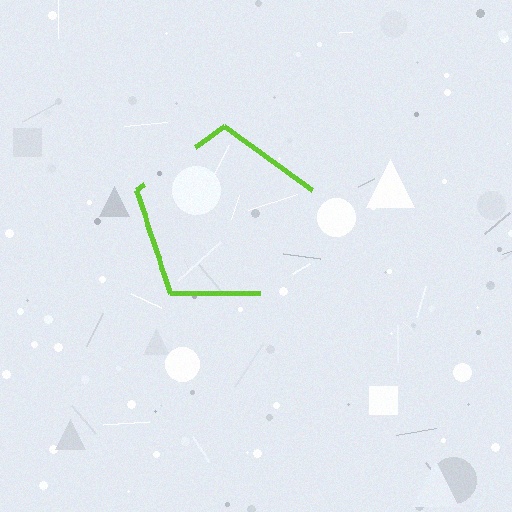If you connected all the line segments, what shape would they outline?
They would outline a pentagon.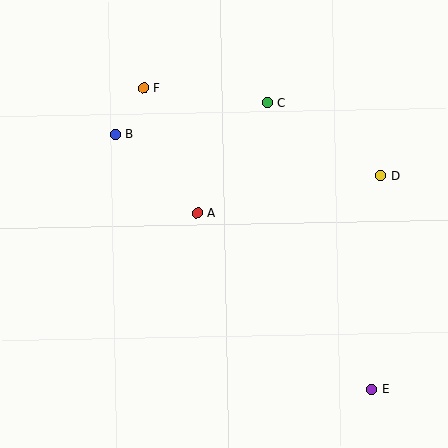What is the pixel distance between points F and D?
The distance between F and D is 253 pixels.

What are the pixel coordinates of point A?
Point A is at (197, 213).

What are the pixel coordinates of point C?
Point C is at (267, 103).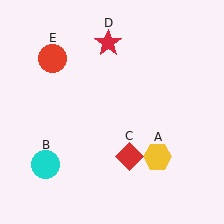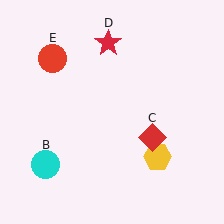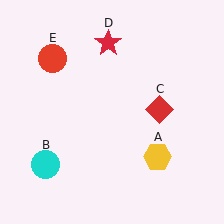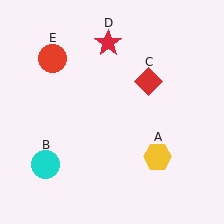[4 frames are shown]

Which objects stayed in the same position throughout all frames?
Yellow hexagon (object A) and cyan circle (object B) and red star (object D) and red circle (object E) remained stationary.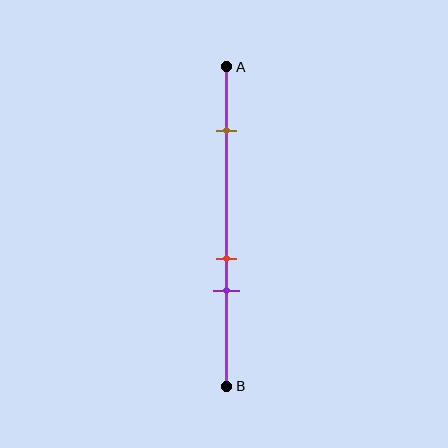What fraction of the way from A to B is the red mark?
The red mark is approximately 60% (0.6) of the way from A to B.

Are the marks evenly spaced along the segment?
No, the marks are not evenly spaced.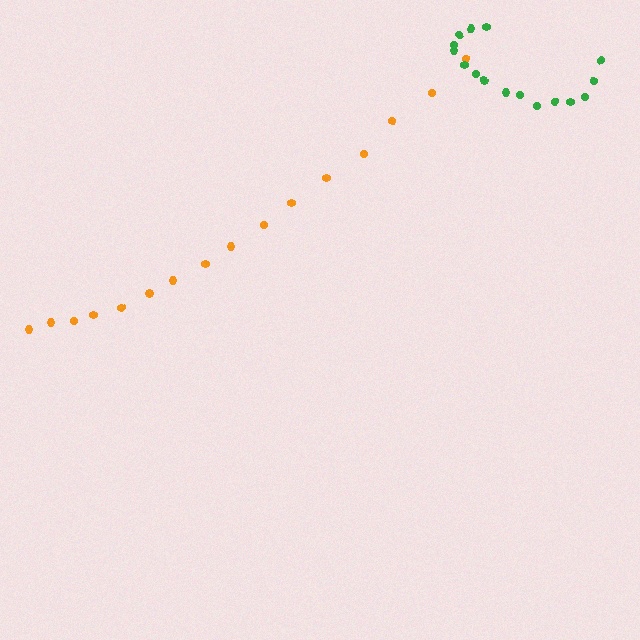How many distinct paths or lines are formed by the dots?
There are 2 distinct paths.